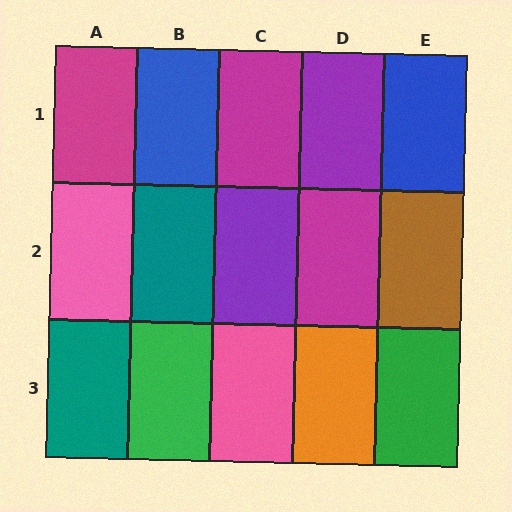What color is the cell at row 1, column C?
Magenta.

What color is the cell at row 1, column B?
Blue.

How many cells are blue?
2 cells are blue.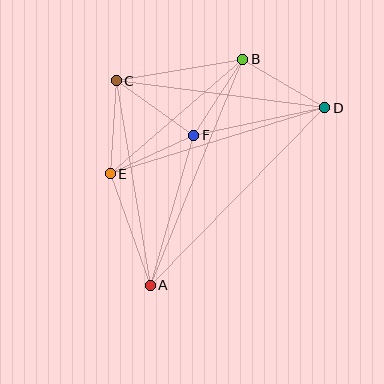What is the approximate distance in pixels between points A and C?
The distance between A and C is approximately 207 pixels.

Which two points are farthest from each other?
Points A and D are farthest from each other.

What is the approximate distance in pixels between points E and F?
The distance between E and F is approximately 92 pixels.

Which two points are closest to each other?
Points B and F are closest to each other.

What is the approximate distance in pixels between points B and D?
The distance between B and D is approximately 95 pixels.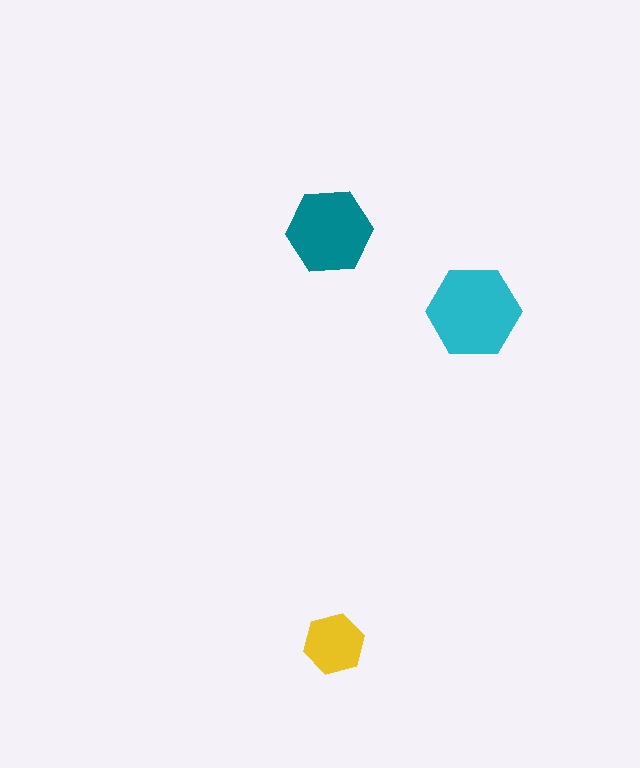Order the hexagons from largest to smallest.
the cyan one, the teal one, the yellow one.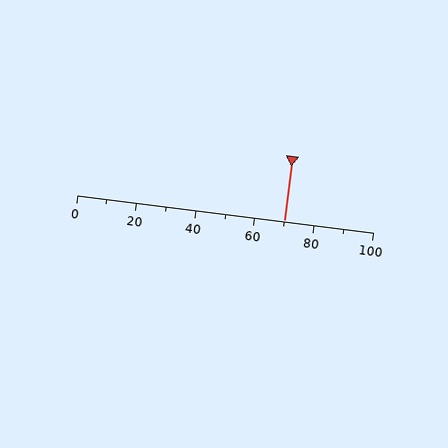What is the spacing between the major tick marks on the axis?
The major ticks are spaced 20 apart.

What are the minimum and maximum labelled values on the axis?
The axis runs from 0 to 100.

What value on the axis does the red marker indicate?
The marker indicates approximately 70.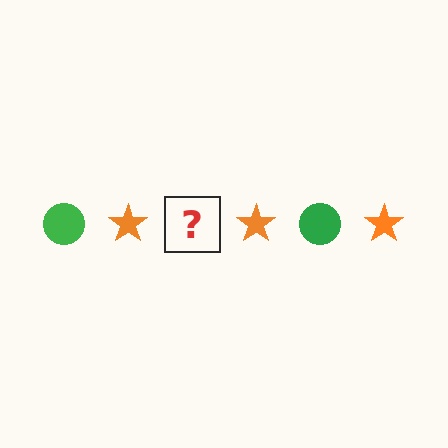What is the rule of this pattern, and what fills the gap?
The rule is that the pattern alternates between green circle and orange star. The gap should be filled with a green circle.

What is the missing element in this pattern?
The missing element is a green circle.